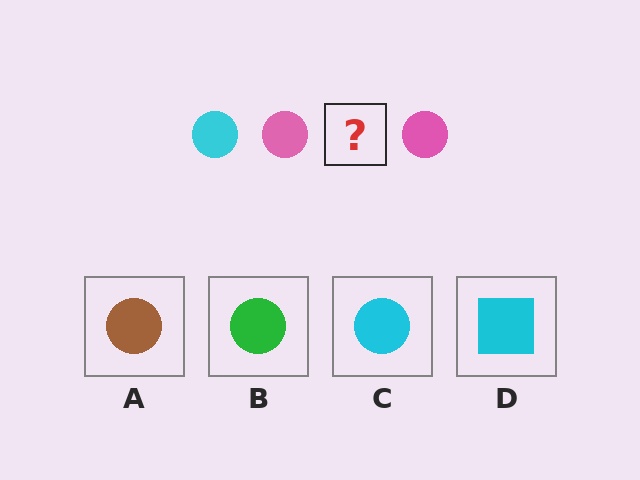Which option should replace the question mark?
Option C.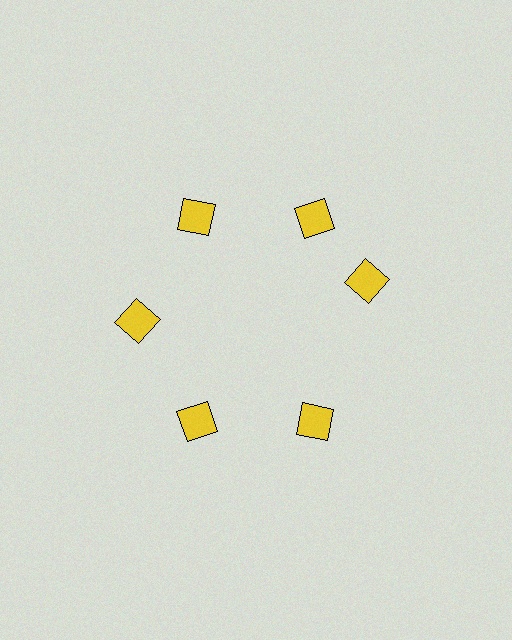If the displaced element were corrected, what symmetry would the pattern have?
It would have 6-fold rotational symmetry — the pattern would map onto itself every 60 degrees.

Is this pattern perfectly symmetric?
No. The 6 yellow squares are arranged in a ring, but one element near the 3 o'clock position is rotated out of alignment along the ring, breaking the 6-fold rotational symmetry.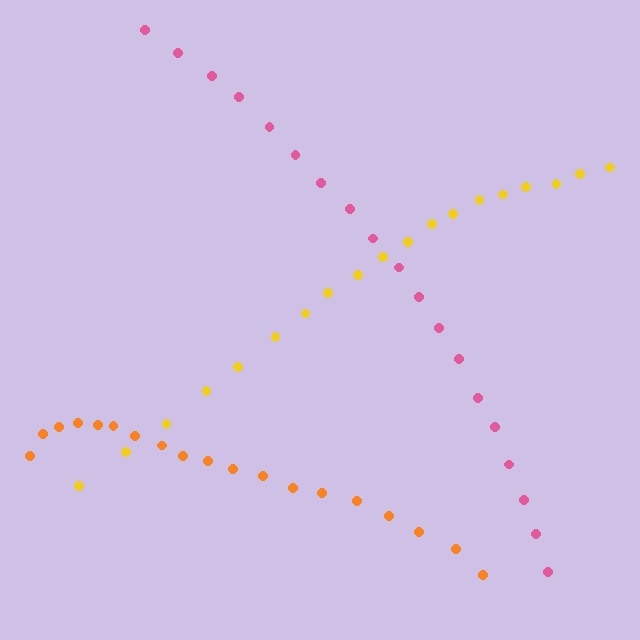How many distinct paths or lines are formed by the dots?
There are 3 distinct paths.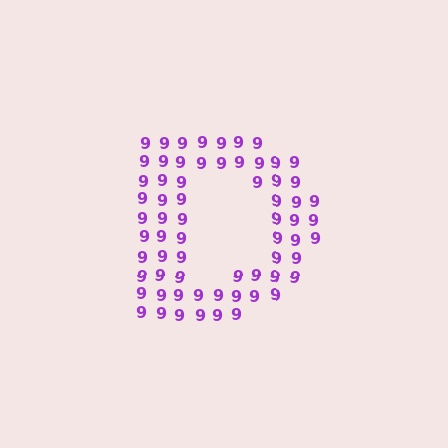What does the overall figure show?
The overall figure shows the letter D.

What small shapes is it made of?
It is made of small digit 9's.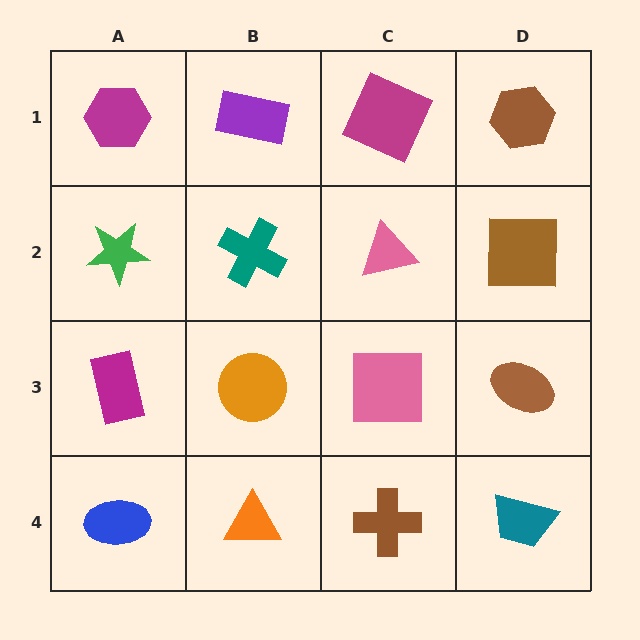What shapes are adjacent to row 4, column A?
A magenta rectangle (row 3, column A), an orange triangle (row 4, column B).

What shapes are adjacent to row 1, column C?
A pink triangle (row 2, column C), a purple rectangle (row 1, column B), a brown hexagon (row 1, column D).